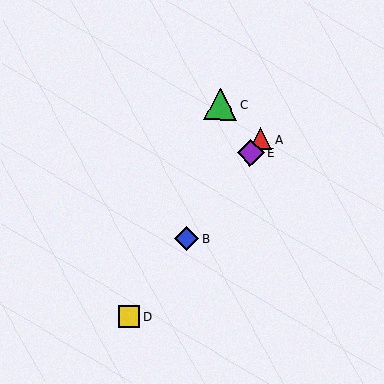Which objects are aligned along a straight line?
Objects A, B, D, E are aligned along a straight line.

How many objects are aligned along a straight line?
4 objects (A, B, D, E) are aligned along a straight line.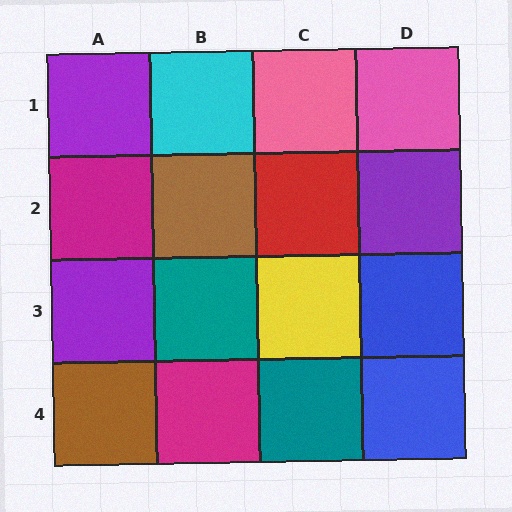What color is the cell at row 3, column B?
Teal.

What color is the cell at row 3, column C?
Yellow.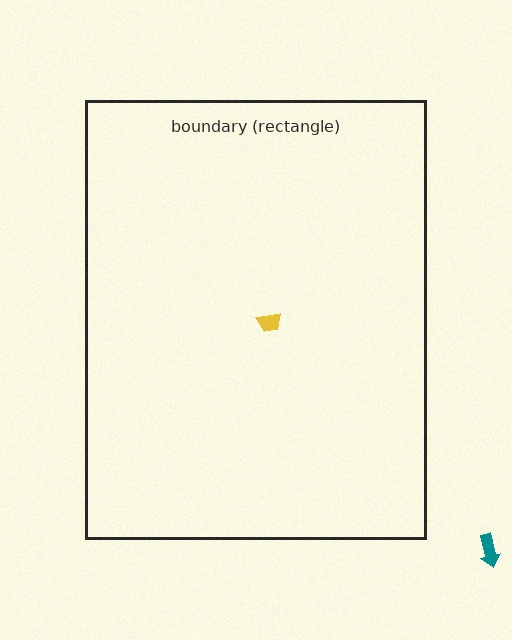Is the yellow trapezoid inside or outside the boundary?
Inside.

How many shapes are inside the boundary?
1 inside, 1 outside.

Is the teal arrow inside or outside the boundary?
Outside.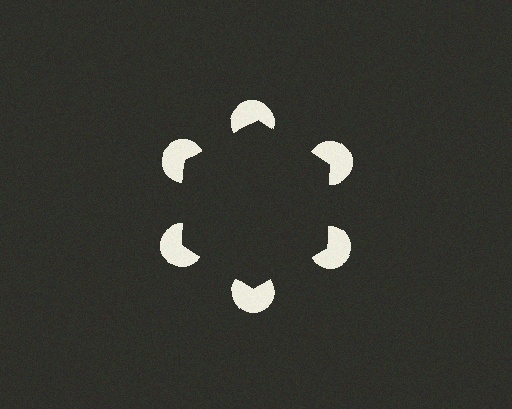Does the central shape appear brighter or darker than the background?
It typically appears slightly darker than the background, even though no actual brightness change is drawn.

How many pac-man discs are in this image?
There are 6 — one at each vertex of the illusory hexagon.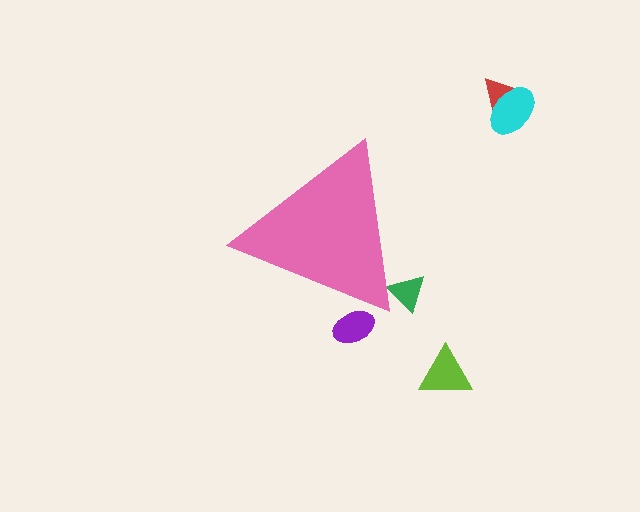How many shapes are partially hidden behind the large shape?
2 shapes are partially hidden.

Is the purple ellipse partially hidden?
Yes, the purple ellipse is partially hidden behind the pink triangle.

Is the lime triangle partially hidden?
No, the lime triangle is fully visible.